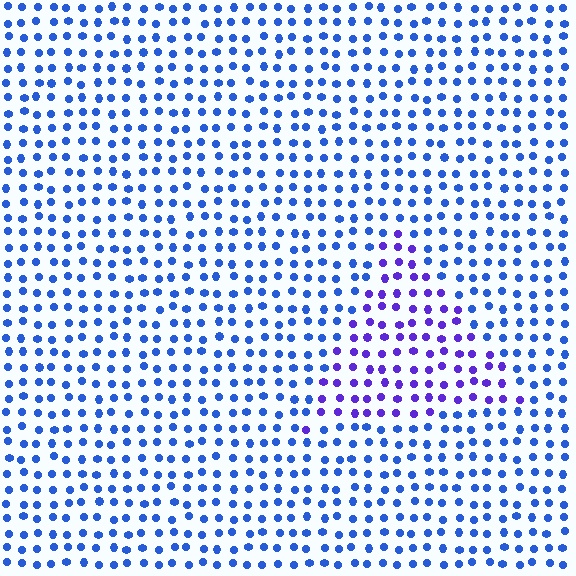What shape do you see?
I see a triangle.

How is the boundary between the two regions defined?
The boundary is defined purely by a slight shift in hue (about 37 degrees). Spacing, size, and orientation are identical on both sides.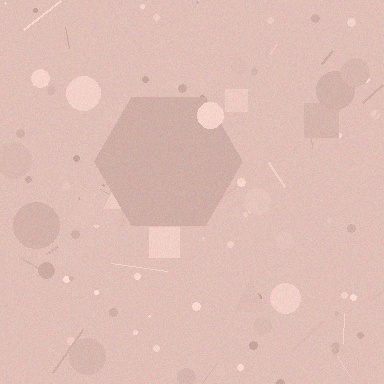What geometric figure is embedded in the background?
A hexagon is embedded in the background.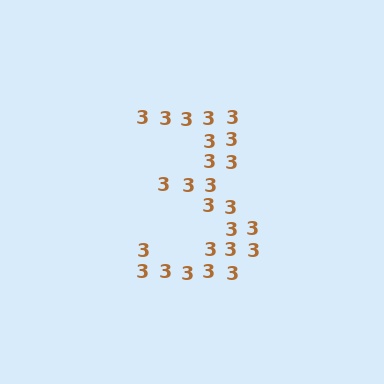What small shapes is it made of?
It is made of small digit 3's.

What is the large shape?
The large shape is the digit 3.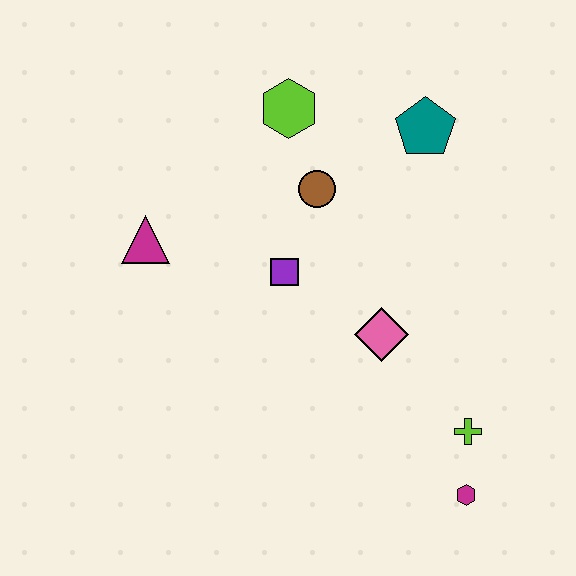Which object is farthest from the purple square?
The magenta hexagon is farthest from the purple square.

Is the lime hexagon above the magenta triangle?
Yes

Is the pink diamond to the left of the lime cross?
Yes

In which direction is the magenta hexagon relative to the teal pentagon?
The magenta hexagon is below the teal pentagon.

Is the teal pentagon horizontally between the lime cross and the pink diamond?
Yes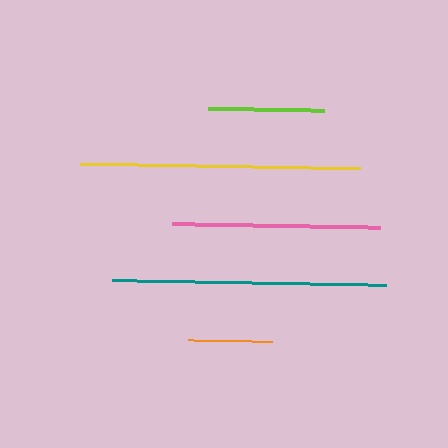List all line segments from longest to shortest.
From longest to shortest: yellow, teal, pink, lime, orange.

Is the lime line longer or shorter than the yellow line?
The yellow line is longer than the lime line.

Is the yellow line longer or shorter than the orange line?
The yellow line is longer than the orange line.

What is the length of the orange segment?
The orange segment is approximately 84 pixels long.